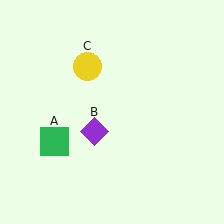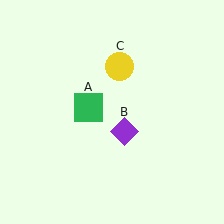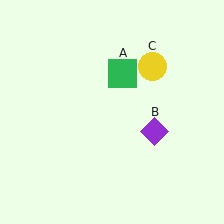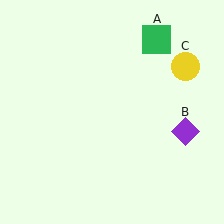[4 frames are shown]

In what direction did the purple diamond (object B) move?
The purple diamond (object B) moved right.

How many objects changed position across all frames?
3 objects changed position: green square (object A), purple diamond (object B), yellow circle (object C).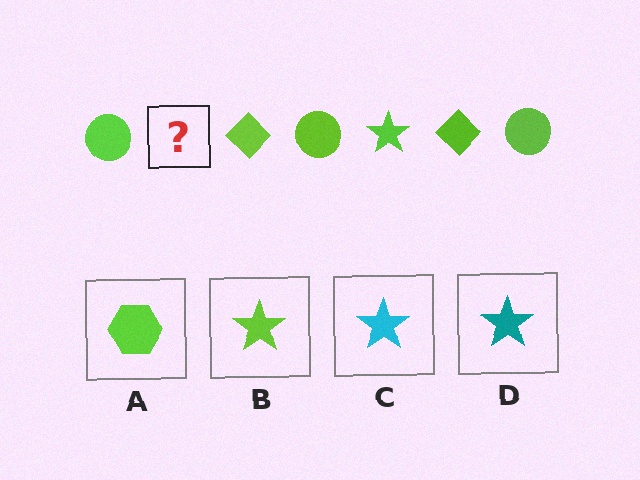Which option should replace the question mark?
Option B.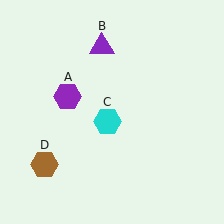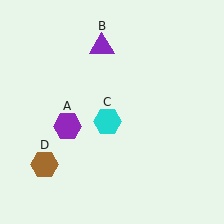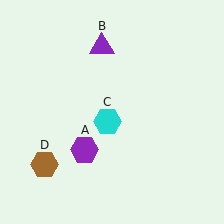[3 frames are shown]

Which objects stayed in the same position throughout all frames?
Purple triangle (object B) and cyan hexagon (object C) and brown hexagon (object D) remained stationary.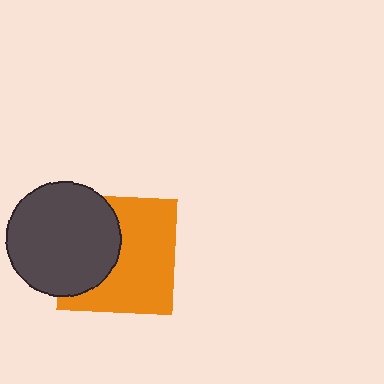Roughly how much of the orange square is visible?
About half of it is visible (roughly 60%).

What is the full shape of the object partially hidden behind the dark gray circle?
The partially hidden object is an orange square.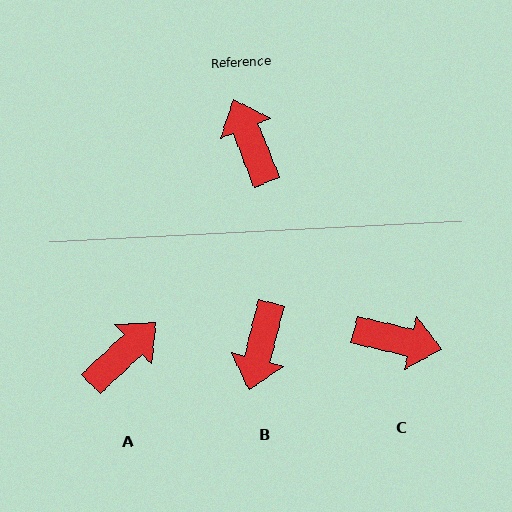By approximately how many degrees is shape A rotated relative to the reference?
Approximately 68 degrees clockwise.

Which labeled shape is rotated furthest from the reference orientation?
B, about 144 degrees away.